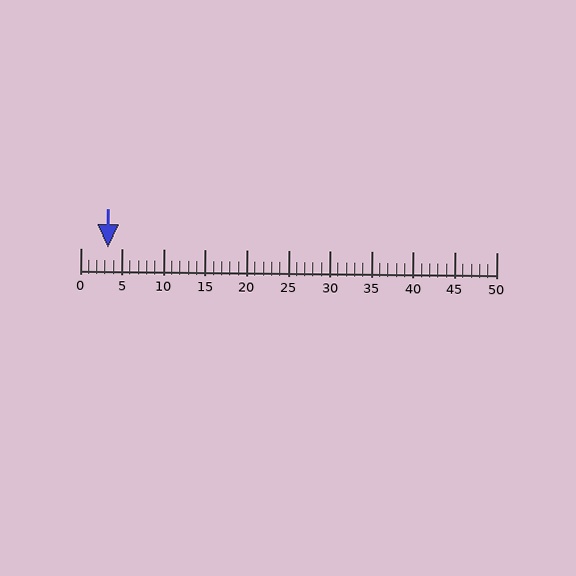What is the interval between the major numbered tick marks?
The major tick marks are spaced 5 units apart.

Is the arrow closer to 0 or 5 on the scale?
The arrow is closer to 5.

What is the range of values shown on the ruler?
The ruler shows values from 0 to 50.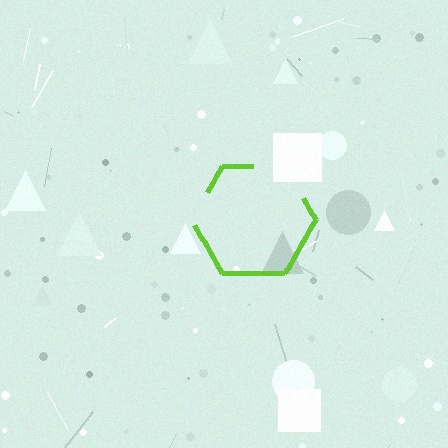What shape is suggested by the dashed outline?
The dashed outline suggests a hexagon.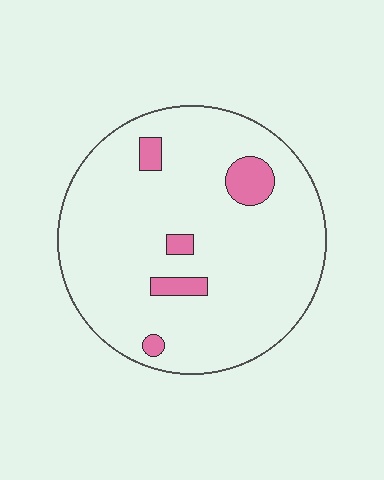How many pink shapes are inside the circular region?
5.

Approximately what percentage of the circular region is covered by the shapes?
Approximately 10%.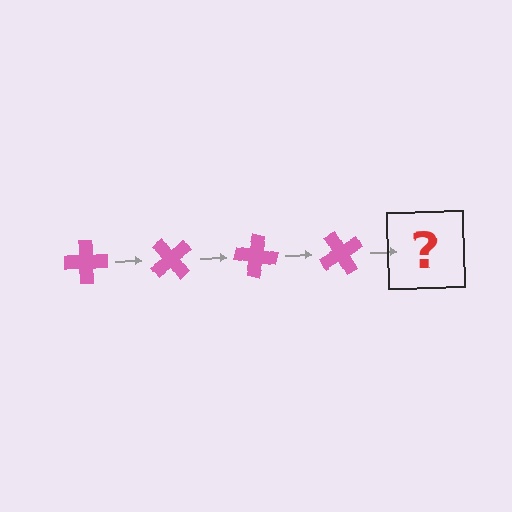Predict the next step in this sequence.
The next step is a pink cross rotated 200 degrees.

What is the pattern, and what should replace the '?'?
The pattern is that the cross rotates 50 degrees each step. The '?' should be a pink cross rotated 200 degrees.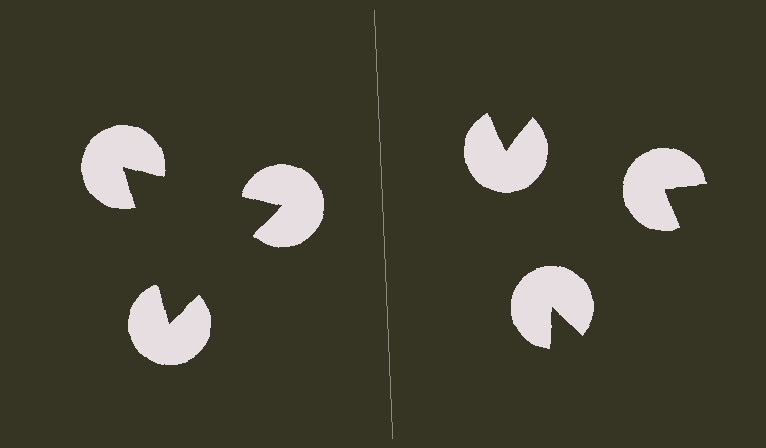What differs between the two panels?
The pac-man discs are positioned identically on both sides; only the wedge orientations differ. On the left they align to a triangle; on the right they are misaligned.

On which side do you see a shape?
An illusory triangle appears on the left side. On the right side the wedge cuts are rotated, so no coherent shape forms.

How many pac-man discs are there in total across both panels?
6 — 3 on each side.